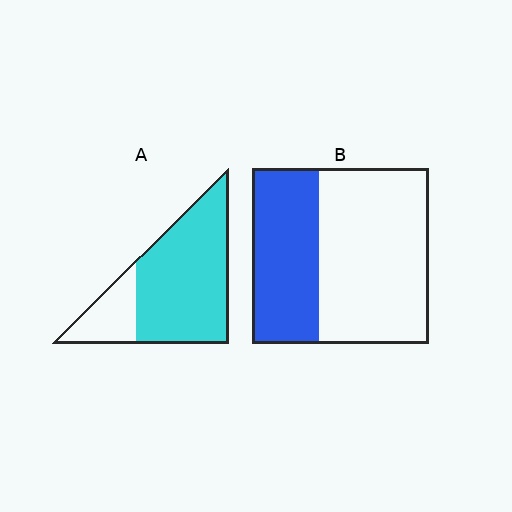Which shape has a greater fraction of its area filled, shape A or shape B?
Shape A.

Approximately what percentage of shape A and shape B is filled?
A is approximately 75% and B is approximately 40%.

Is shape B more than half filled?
No.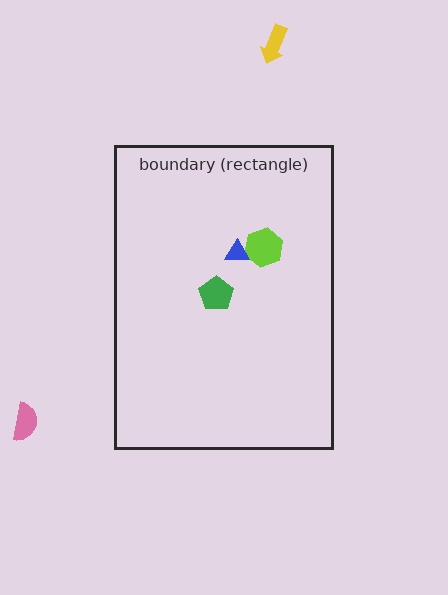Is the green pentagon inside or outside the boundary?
Inside.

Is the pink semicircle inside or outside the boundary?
Outside.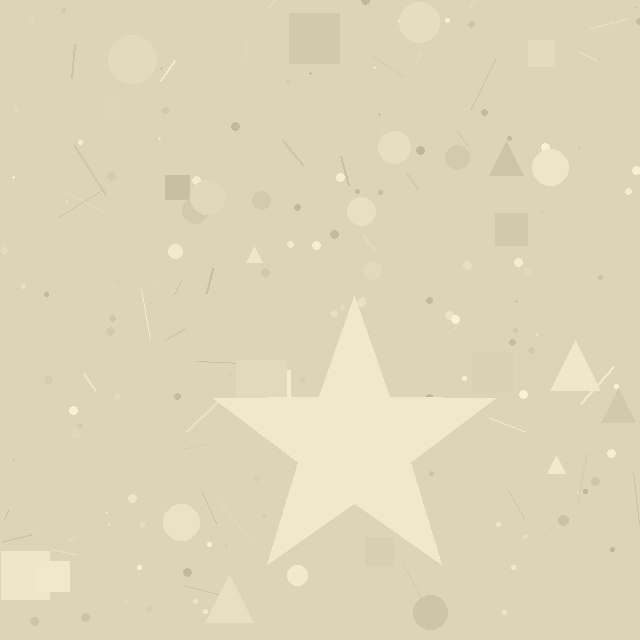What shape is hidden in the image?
A star is hidden in the image.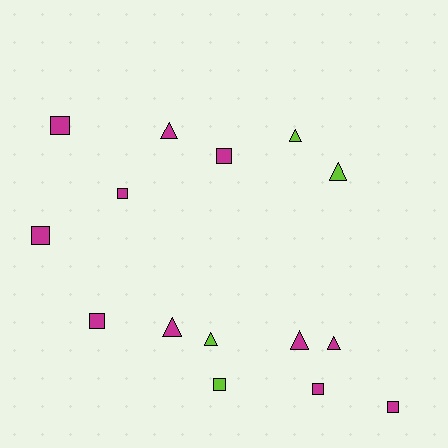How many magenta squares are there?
There are 7 magenta squares.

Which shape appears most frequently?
Square, with 8 objects.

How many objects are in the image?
There are 15 objects.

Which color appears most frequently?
Magenta, with 11 objects.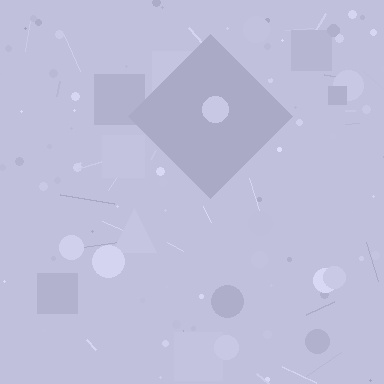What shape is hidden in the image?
A diamond is hidden in the image.